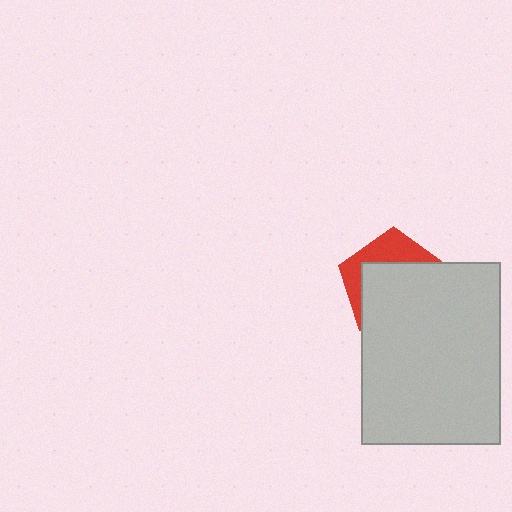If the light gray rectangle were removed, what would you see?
You would see the complete red pentagon.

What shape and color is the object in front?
The object in front is a light gray rectangle.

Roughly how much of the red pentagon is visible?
A small part of it is visible (roughly 33%).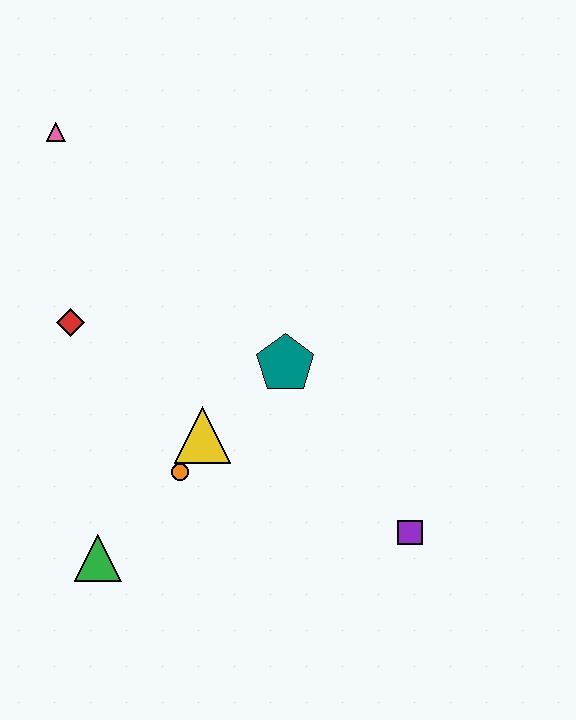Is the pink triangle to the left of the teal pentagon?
Yes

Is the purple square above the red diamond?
No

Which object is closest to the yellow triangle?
The orange circle is closest to the yellow triangle.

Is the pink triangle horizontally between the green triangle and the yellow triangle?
No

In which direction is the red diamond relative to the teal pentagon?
The red diamond is to the left of the teal pentagon.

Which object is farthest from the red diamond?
The purple square is farthest from the red diamond.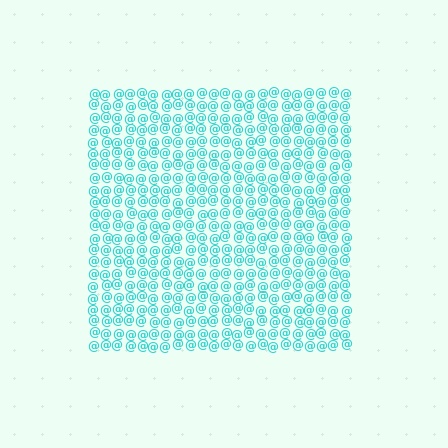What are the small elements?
The small elements are at signs.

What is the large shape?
The large shape is a square.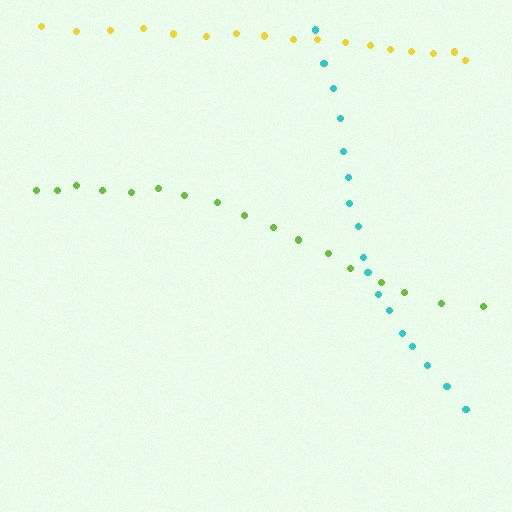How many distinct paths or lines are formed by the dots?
There are 3 distinct paths.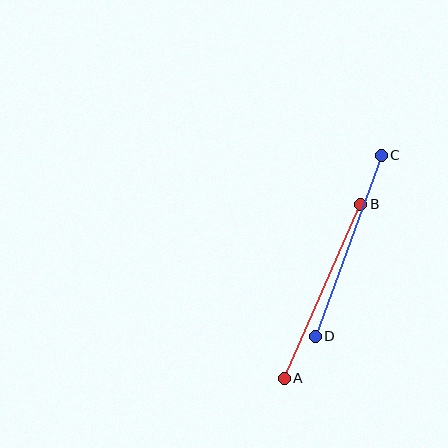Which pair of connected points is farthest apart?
Points C and D are farthest apart.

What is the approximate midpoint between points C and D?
The midpoint is at approximately (348, 246) pixels.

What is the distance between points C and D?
The distance is approximately 192 pixels.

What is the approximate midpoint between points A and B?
The midpoint is at approximately (323, 291) pixels.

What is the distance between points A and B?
The distance is approximately 190 pixels.